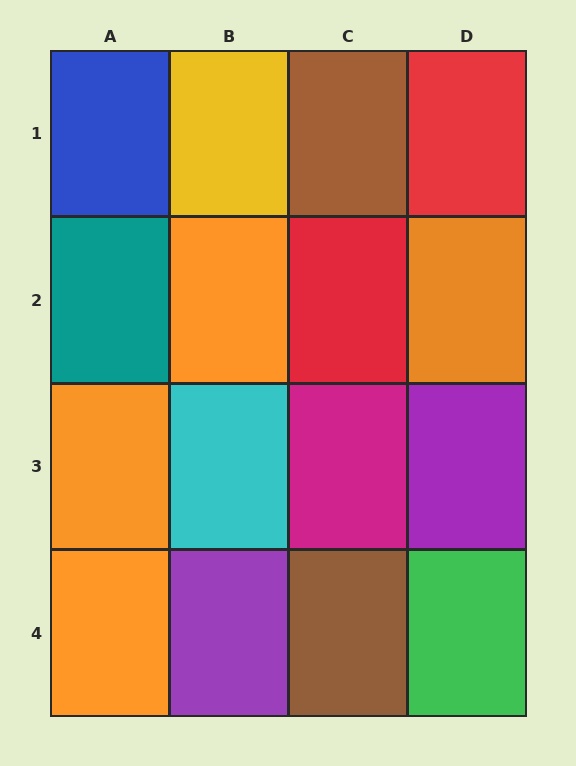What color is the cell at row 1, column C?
Brown.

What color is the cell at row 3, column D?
Purple.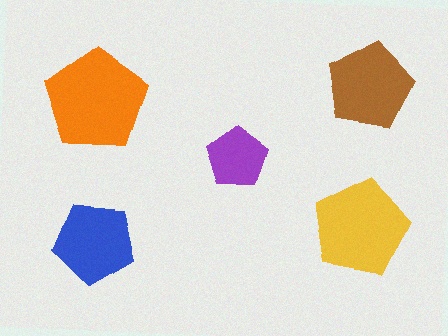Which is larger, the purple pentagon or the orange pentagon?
The orange one.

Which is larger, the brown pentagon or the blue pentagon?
The brown one.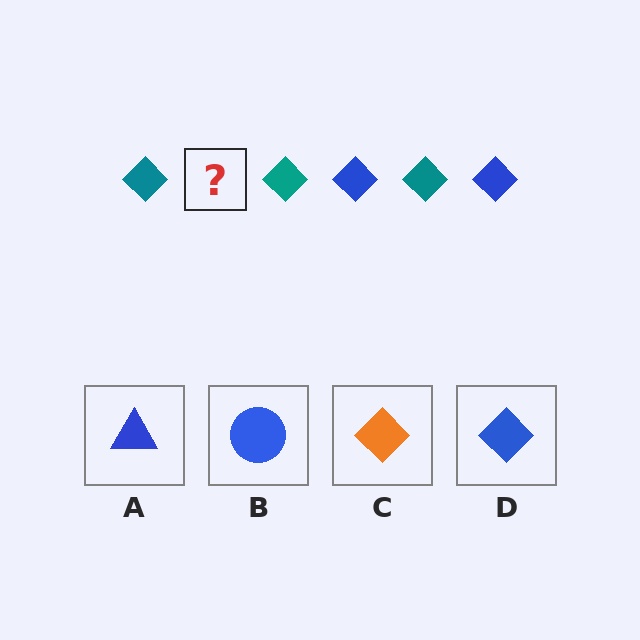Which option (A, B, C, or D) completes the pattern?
D.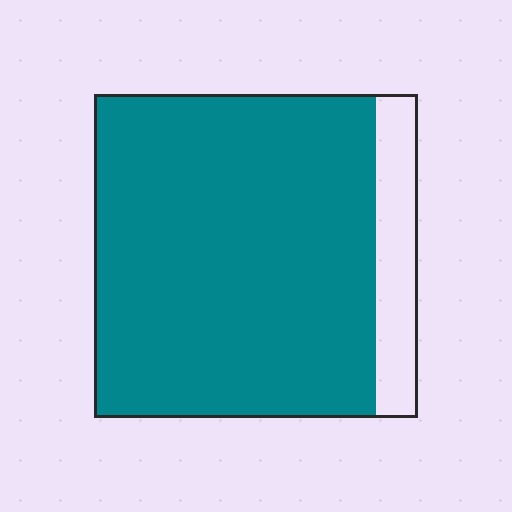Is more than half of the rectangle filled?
Yes.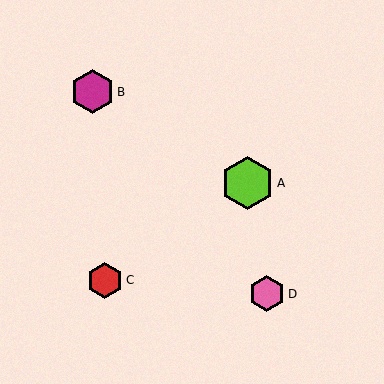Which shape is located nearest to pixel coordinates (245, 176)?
The lime hexagon (labeled A) at (248, 183) is nearest to that location.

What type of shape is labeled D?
Shape D is a pink hexagon.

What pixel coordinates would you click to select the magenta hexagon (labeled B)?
Click at (92, 92) to select the magenta hexagon B.